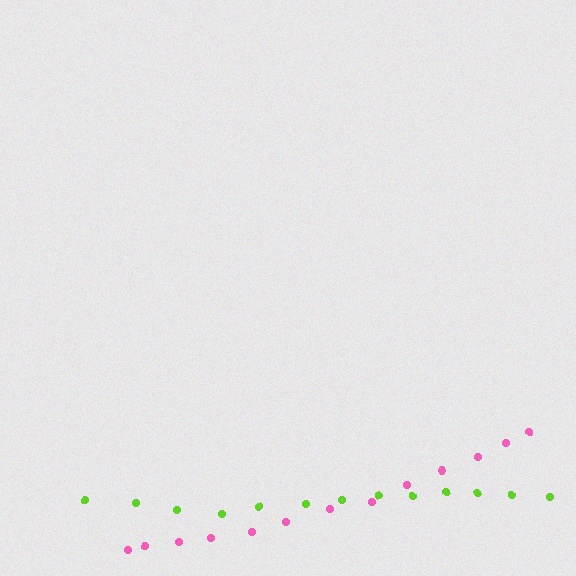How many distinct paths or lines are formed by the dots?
There are 2 distinct paths.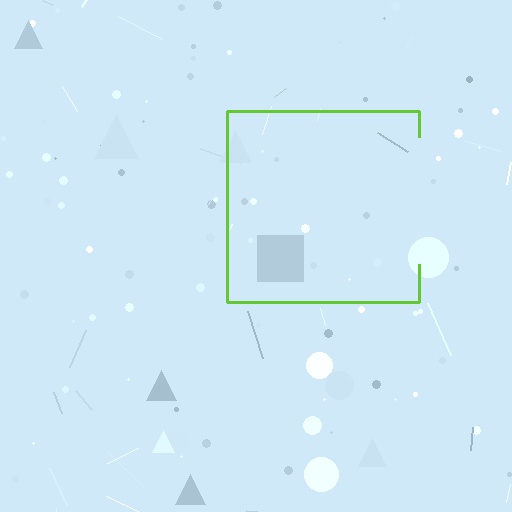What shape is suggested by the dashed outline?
The dashed outline suggests a square.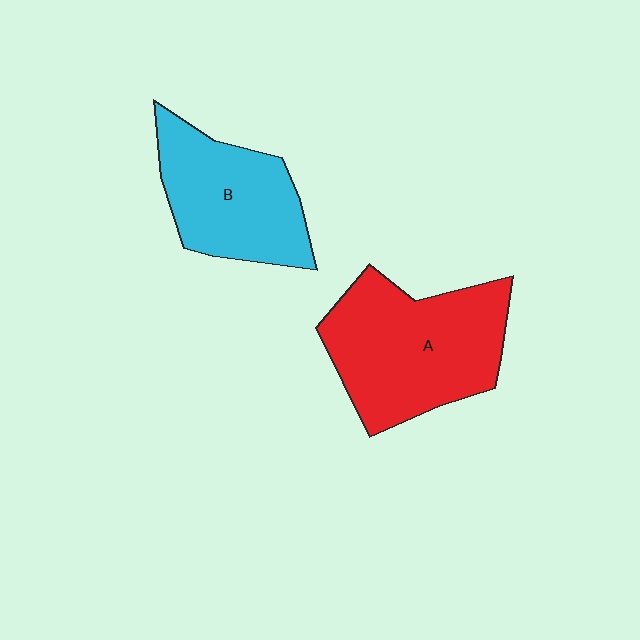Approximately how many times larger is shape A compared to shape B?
Approximately 1.3 times.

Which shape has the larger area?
Shape A (red).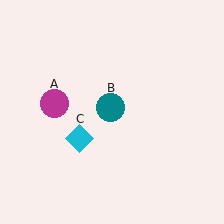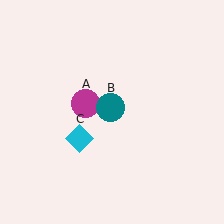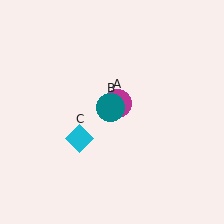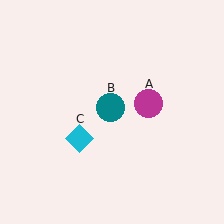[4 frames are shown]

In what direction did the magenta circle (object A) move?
The magenta circle (object A) moved right.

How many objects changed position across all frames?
1 object changed position: magenta circle (object A).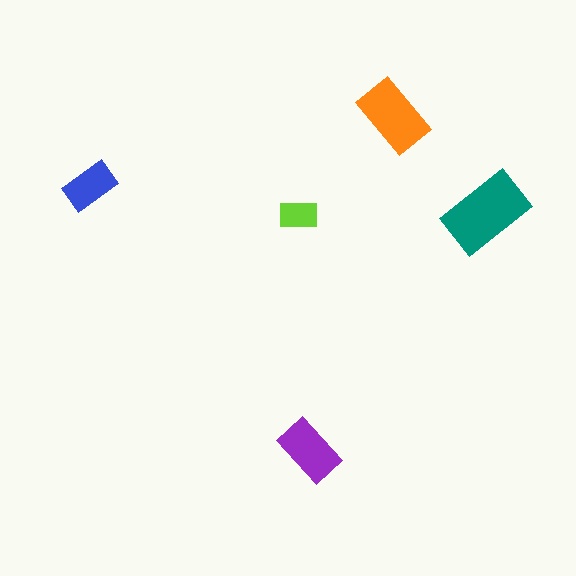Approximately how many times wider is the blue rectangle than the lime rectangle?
About 1.5 times wider.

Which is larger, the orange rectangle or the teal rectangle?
The teal one.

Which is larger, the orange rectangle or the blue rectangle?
The orange one.